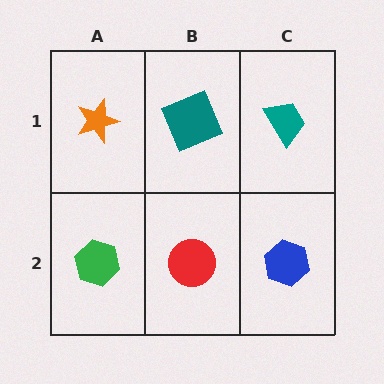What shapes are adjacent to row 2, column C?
A teal trapezoid (row 1, column C), a red circle (row 2, column B).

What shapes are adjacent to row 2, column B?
A teal square (row 1, column B), a green hexagon (row 2, column A), a blue hexagon (row 2, column C).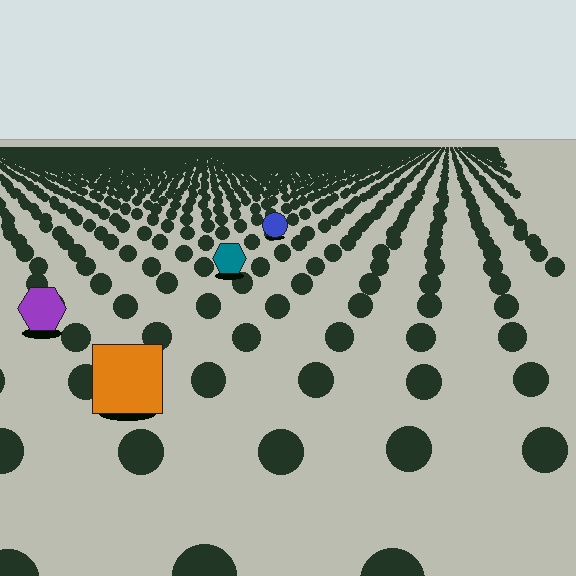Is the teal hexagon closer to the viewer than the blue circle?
Yes. The teal hexagon is closer — you can tell from the texture gradient: the ground texture is coarser near it.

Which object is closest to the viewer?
The orange square is closest. The texture marks near it are larger and more spread out.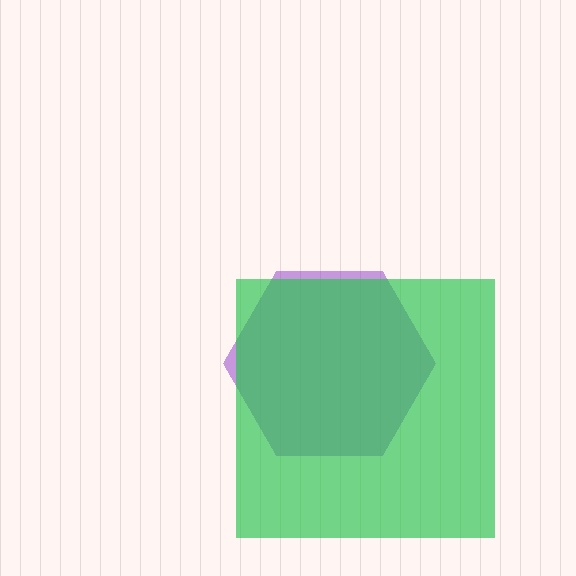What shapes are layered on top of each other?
The layered shapes are: a purple hexagon, a green square.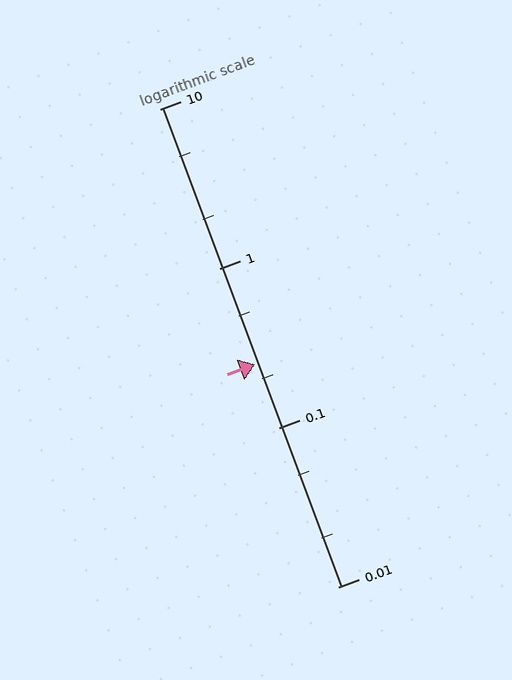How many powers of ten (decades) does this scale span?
The scale spans 3 decades, from 0.01 to 10.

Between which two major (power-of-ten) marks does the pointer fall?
The pointer is between 0.1 and 1.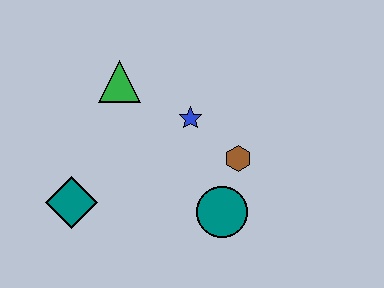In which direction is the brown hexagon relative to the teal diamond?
The brown hexagon is to the right of the teal diamond.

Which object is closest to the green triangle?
The blue star is closest to the green triangle.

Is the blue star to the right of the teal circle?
No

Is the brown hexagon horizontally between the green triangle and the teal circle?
No